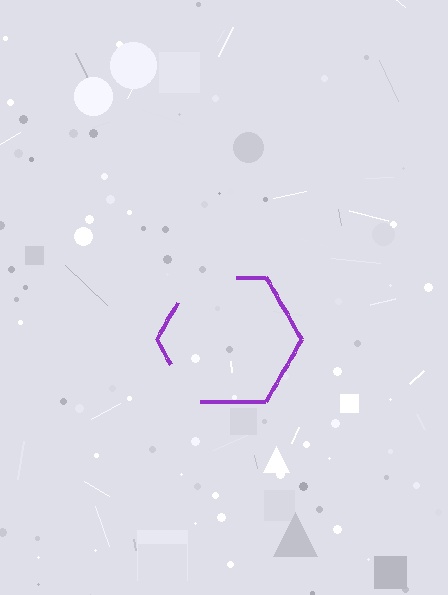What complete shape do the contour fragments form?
The contour fragments form a hexagon.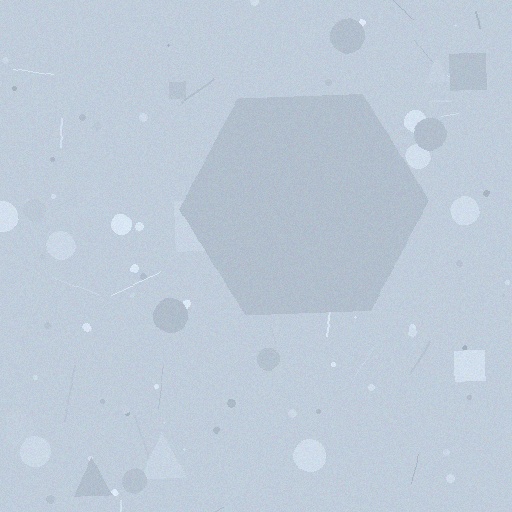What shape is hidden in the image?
A hexagon is hidden in the image.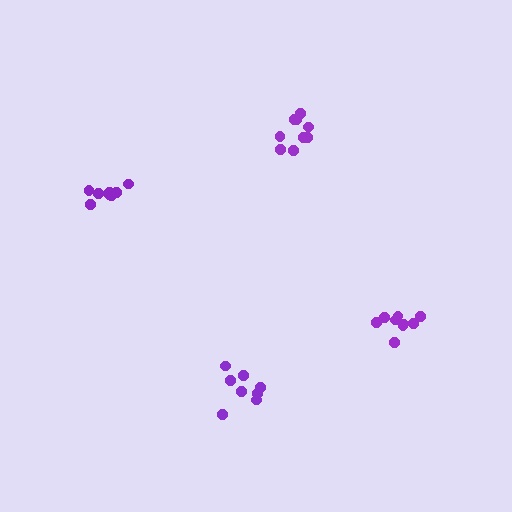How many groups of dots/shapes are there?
There are 4 groups.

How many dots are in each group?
Group 1: 9 dots, Group 2: 8 dots, Group 3: 9 dots, Group 4: 9 dots (35 total).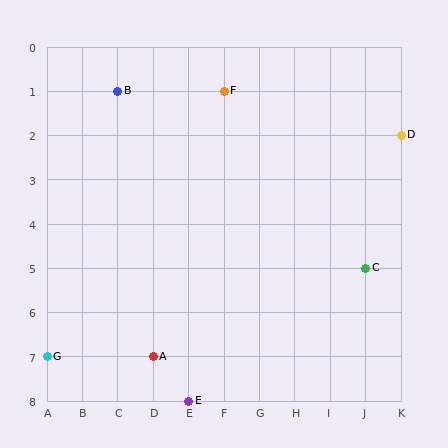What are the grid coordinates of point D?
Point D is at grid coordinates (K, 2).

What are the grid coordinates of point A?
Point A is at grid coordinates (D, 7).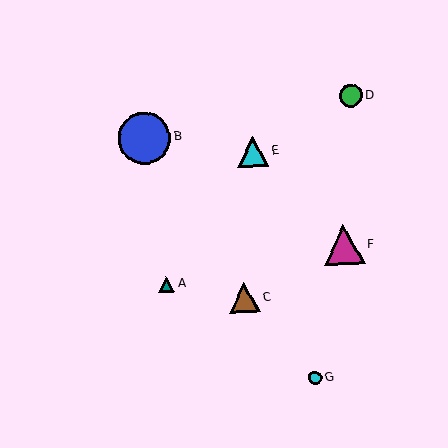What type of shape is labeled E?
Shape E is a cyan triangle.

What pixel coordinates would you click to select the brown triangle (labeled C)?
Click at (245, 298) to select the brown triangle C.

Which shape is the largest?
The blue circle (labeled B) is the largest.